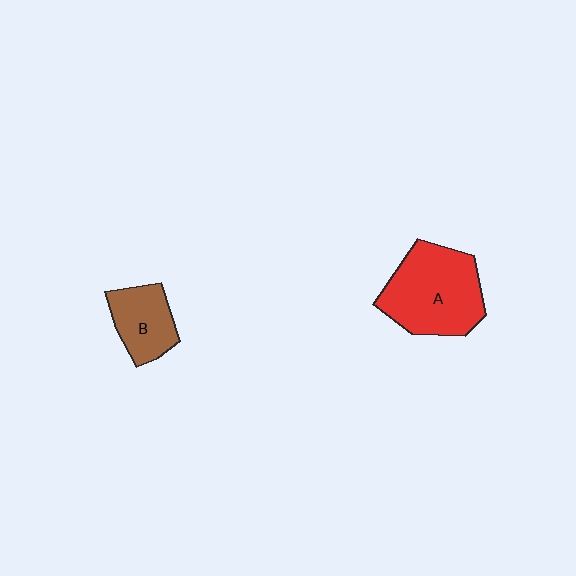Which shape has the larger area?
Shape A (red).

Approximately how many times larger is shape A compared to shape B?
Approximately 1.9 times.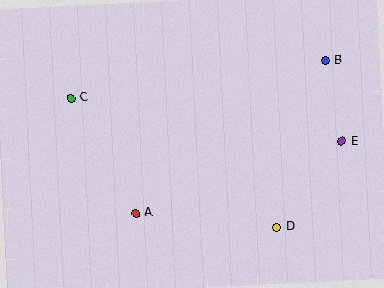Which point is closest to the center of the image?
Point A at (136, 213) is closest to the center.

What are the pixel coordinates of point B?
Point B is at (325, 60).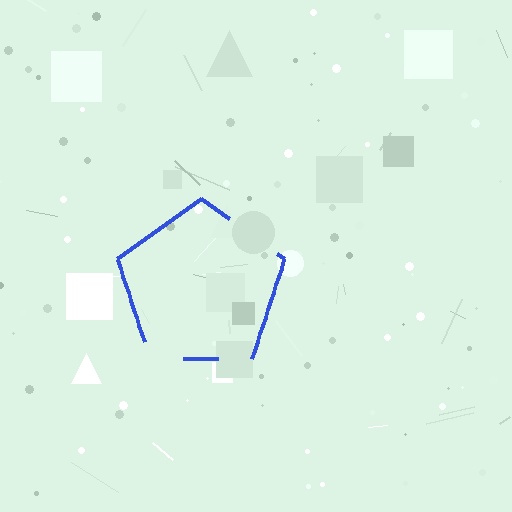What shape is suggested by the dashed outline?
The dashed outline suggests a pentagon.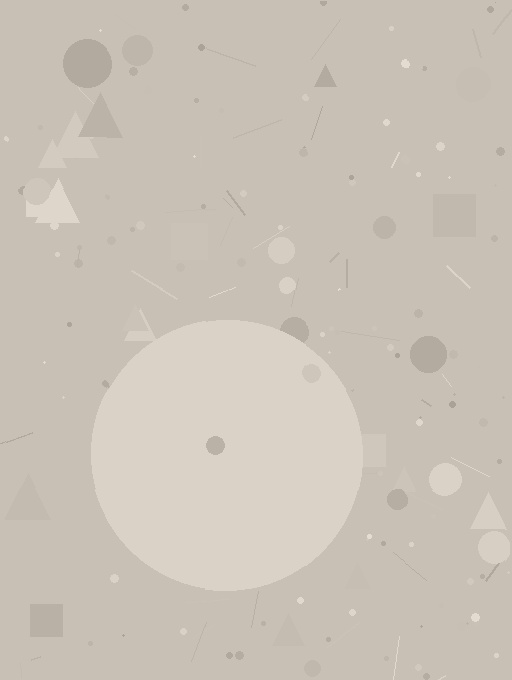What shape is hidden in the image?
A circle is hidden in the image.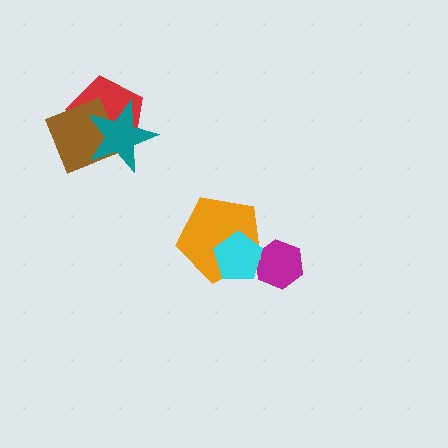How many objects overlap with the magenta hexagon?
1 object overlaps with the magenta hexagon.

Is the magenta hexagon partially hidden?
Yes, it is partially covered by another shape.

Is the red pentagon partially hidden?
Yes, it is partially covered by another shape.